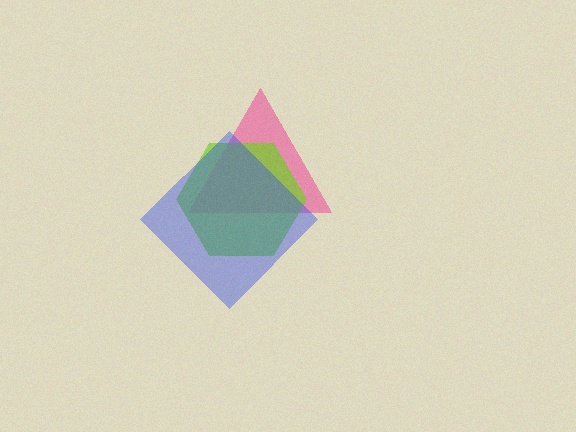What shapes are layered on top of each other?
The layered shapes are: a pink triangle, a lime hexagon, a blue diamond.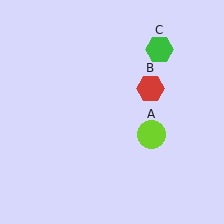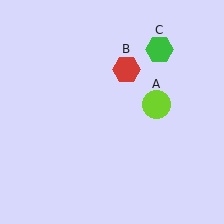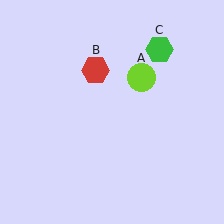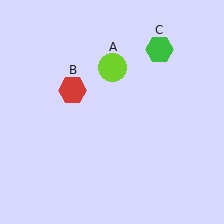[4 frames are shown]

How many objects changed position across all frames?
2 objects changed position: lime circle (object A), red hexagon (object B).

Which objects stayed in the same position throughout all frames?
Green hexagon (object C) remained stationary.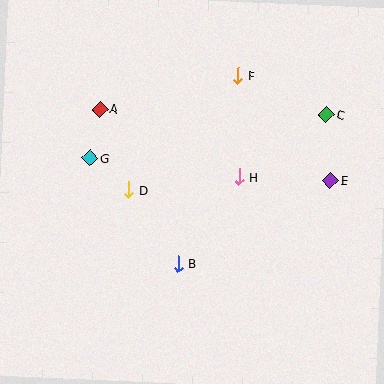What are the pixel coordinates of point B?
Point B is at (178, 264).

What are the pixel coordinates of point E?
Point E is at (331, 181).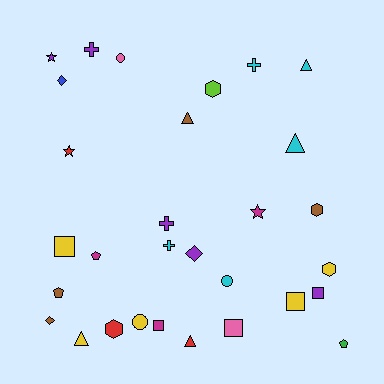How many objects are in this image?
There are 30 objects.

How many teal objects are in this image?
There are no teal objects.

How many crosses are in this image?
There are 4 crosses.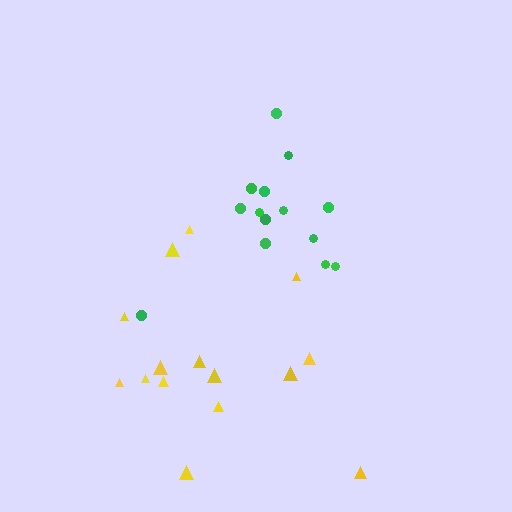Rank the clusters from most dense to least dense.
green, yellow.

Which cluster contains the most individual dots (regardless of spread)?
Yellow (15).